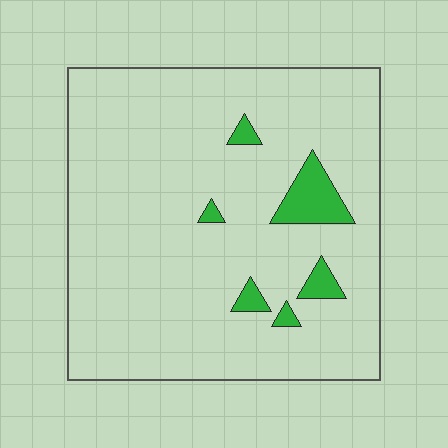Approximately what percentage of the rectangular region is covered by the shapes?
Approximately 5%.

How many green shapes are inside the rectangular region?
6.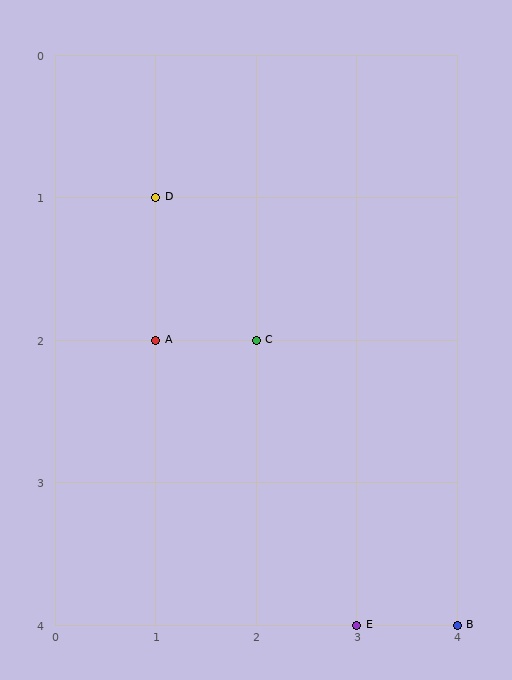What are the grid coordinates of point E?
Point E is at grid coordinates (3, 4).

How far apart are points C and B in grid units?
Points C and B are 2 columns and 2 rows apart (about 2.8 grid units diagonally).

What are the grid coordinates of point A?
Point A is at grid coordinates (1, 2).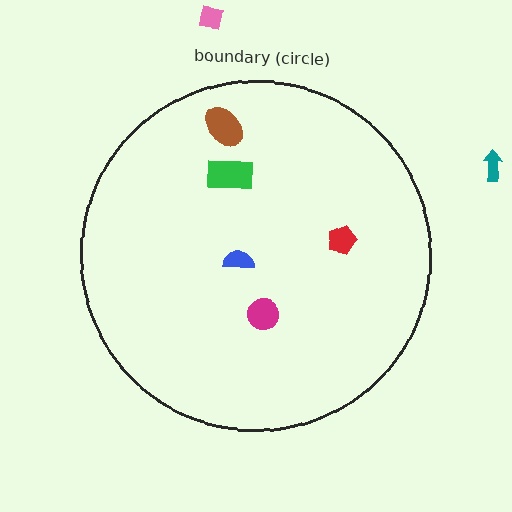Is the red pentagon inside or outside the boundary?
Inside.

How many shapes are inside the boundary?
5 inside, 2 outside.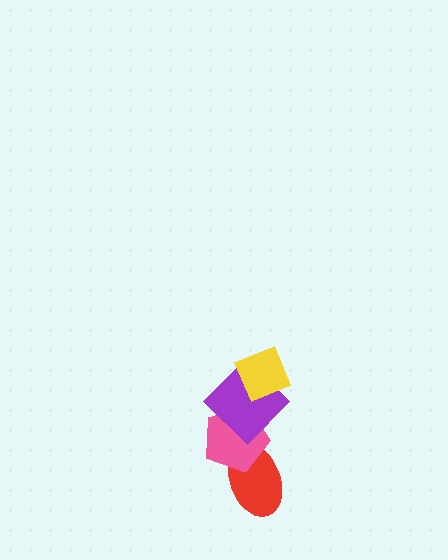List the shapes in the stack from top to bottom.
From top to bottom: the yellow diamond, the purple diamond, the pink pentagon, the red ellipse.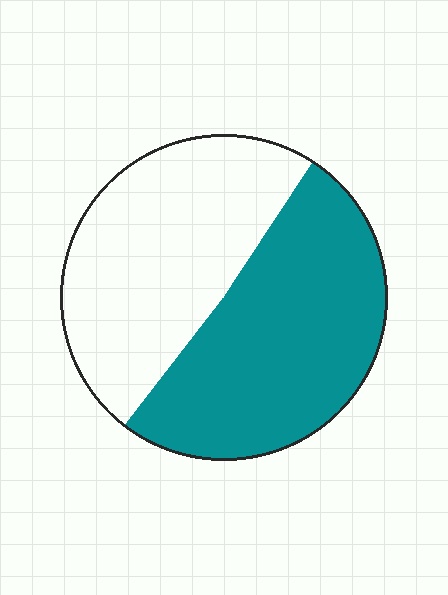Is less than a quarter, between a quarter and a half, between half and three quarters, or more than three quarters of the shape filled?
Between half and three quarters.